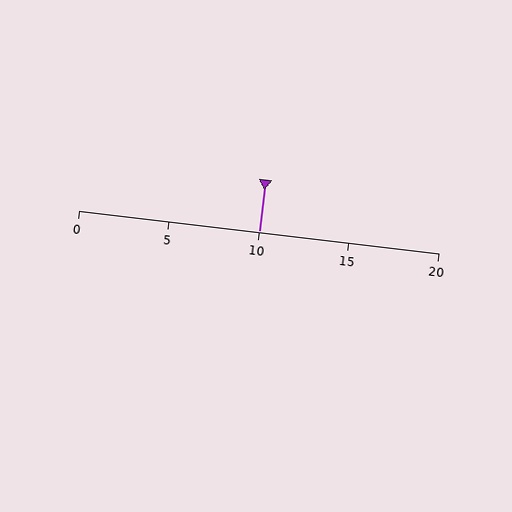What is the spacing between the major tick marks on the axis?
The major ticks are spaced 5 apart.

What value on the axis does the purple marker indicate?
The marker indicates approximately 10.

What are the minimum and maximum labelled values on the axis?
The axis runs from 0 to 20.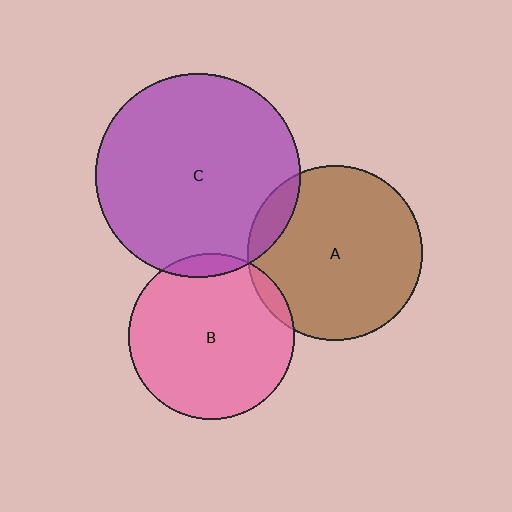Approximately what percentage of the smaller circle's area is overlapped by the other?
Approximately 5%.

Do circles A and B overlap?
Yes.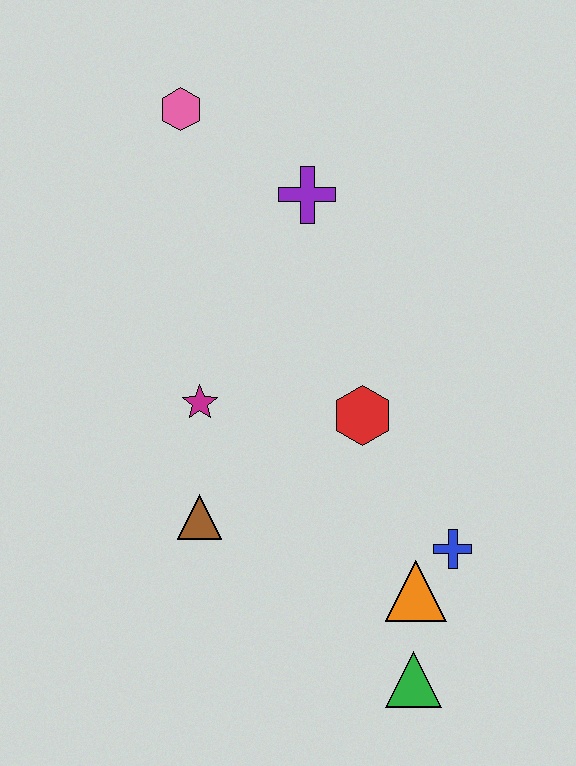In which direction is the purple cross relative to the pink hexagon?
The purple cross is to the right of the pink hexagon.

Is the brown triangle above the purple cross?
No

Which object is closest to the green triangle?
The orange triangle is closest to the green triangle.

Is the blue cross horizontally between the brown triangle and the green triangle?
No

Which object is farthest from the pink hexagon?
The green triangle is farthest from the pink hexagon.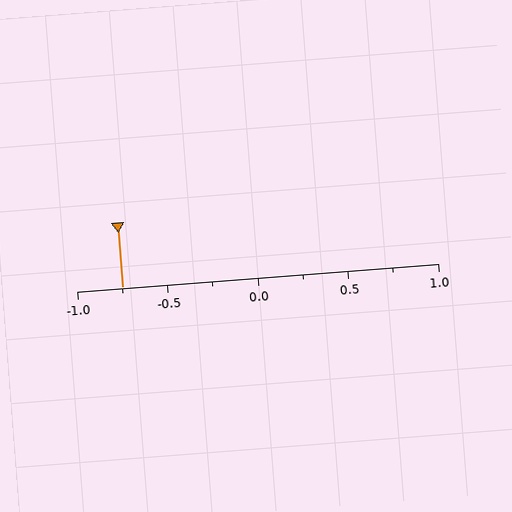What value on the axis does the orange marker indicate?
The marker indicates approximately -0.75.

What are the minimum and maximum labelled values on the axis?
The axis runs from -1.0 to 1.0.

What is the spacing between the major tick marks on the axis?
The major ticks are spaced 0.5 apart.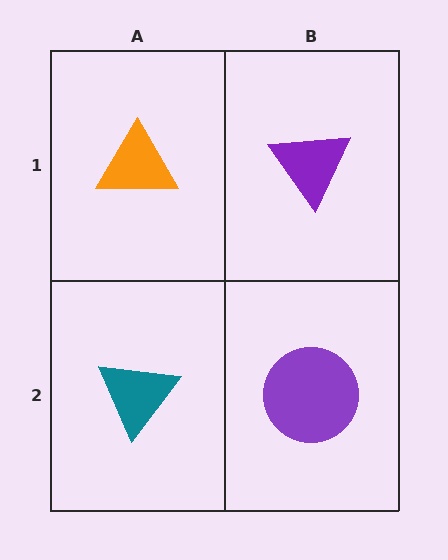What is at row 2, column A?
A teal triangle.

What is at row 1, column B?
A purple triangle.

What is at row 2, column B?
A purple circle.